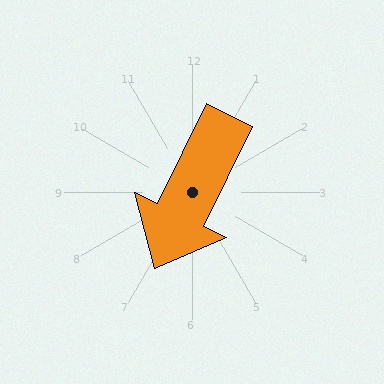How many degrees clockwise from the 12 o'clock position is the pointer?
Approximately 206 degrees.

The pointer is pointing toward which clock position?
Roughly 7 o'clock.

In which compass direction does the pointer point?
Southwest.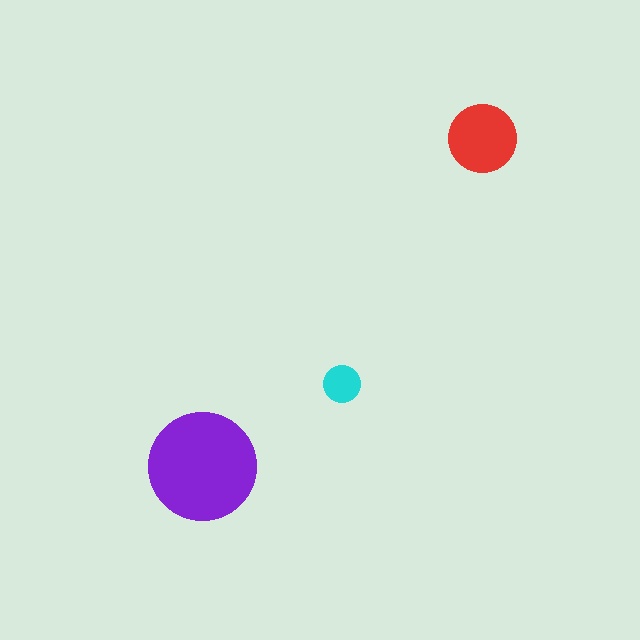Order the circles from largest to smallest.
the purple one, the red one, the cyan one.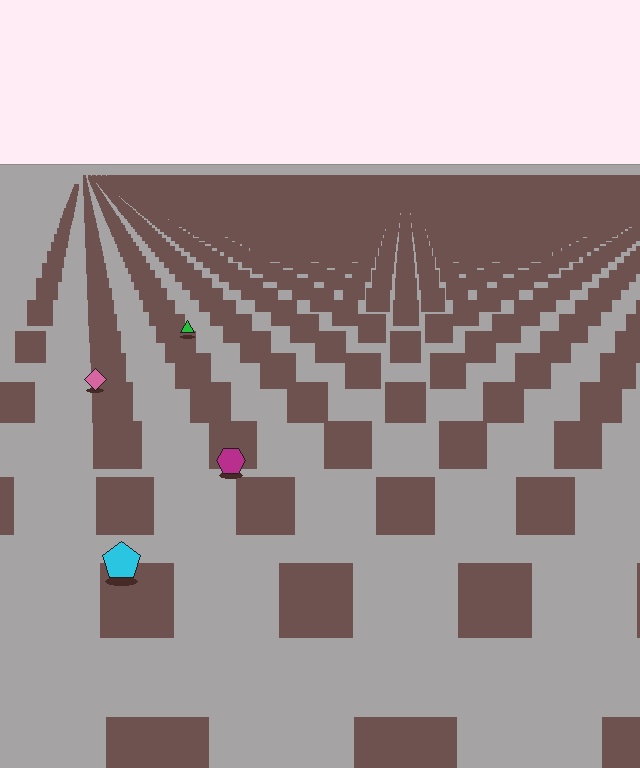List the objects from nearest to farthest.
From nearest to farthest: the cyan pentagon, the magenta hexagon, the pink diamond, the green triangle.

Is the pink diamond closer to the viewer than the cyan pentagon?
No. The cyan pentagon is closer — you can tell from the texture gradient: the ground texture is coarser near it.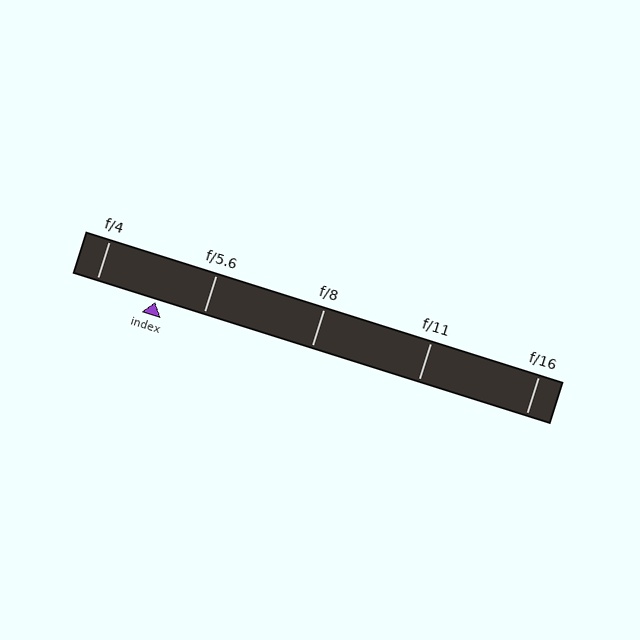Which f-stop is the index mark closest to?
The index mark is closest to f/5.6.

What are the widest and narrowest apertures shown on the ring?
The widest aperture shown is f/4 and the narrowest is f/16.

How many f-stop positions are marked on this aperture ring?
There are 5 f-stop positions marked.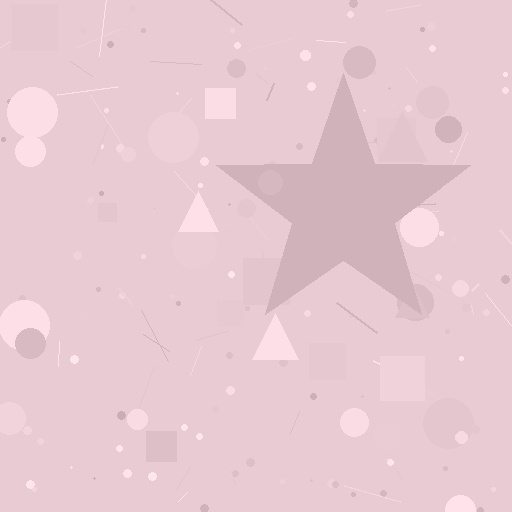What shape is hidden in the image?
A star is hidden in the image.